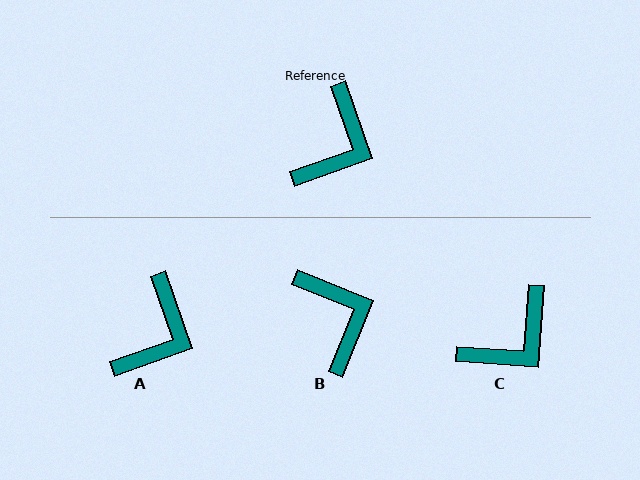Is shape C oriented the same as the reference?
No, it is off by about 24 degrees.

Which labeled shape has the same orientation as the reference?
A.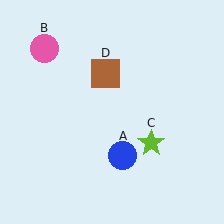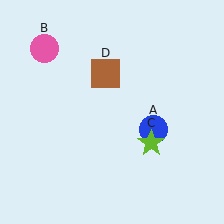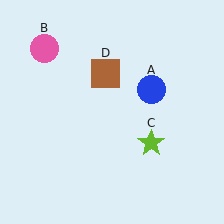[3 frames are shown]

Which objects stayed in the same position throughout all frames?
Pink circle (object B) and lime star (object C) and brown square (object D) remained stationary.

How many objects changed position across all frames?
1 object changed position: blue circle (object A).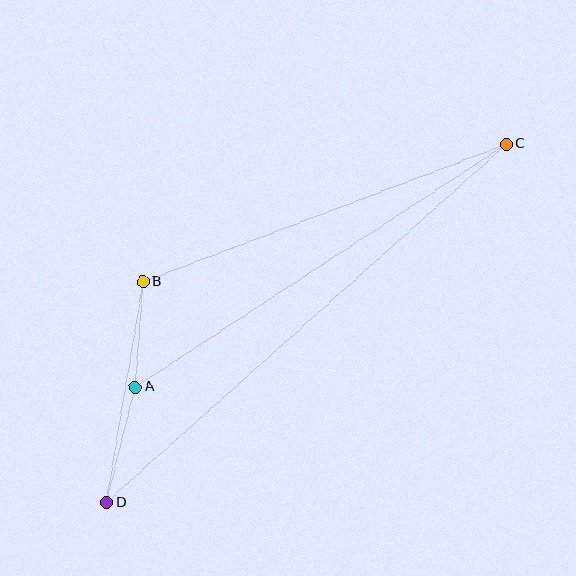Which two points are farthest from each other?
Points C and D are farthest from each other.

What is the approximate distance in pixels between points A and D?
The distance between A and D is approximately 119 pixels.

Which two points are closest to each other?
Points A and B are closest to each other.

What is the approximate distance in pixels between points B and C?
The distance between B and C is approximately 388 pixels.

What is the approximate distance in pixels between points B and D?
The distance between B and D is approximately 224 pixels.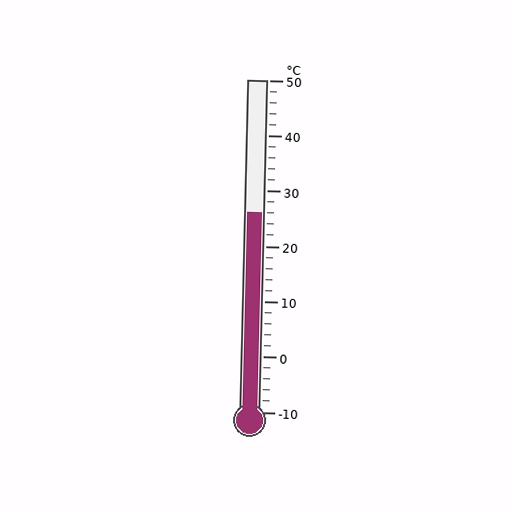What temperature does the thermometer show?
The thermometer shows approximately 26°C.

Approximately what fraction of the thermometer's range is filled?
The thermometer is filled to approximately 60% of its range.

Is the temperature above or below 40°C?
The temperature is below 40°C.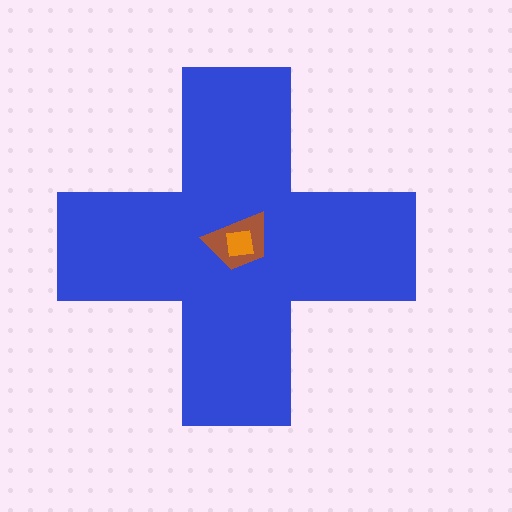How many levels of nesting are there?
3.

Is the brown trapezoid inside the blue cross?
Yes.